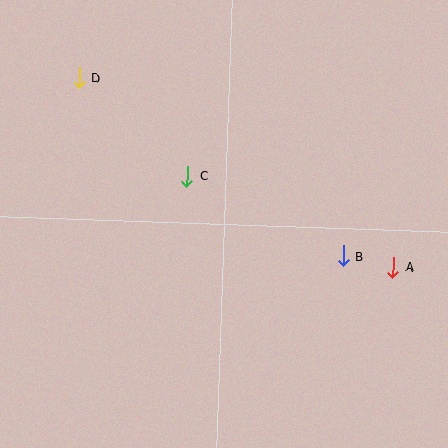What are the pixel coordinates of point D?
Point D is at (79, 78).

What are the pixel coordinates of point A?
Point A is at (393, 267).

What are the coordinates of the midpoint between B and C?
The midpoint between B and C is at (265, 216).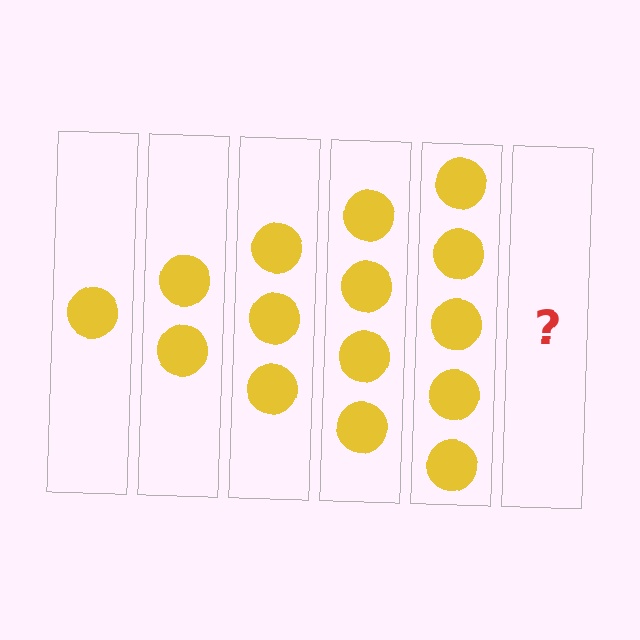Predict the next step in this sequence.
The next step is 6 circles.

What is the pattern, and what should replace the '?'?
The pattern is that each step adds one more circle. The '?' should be 6 circles.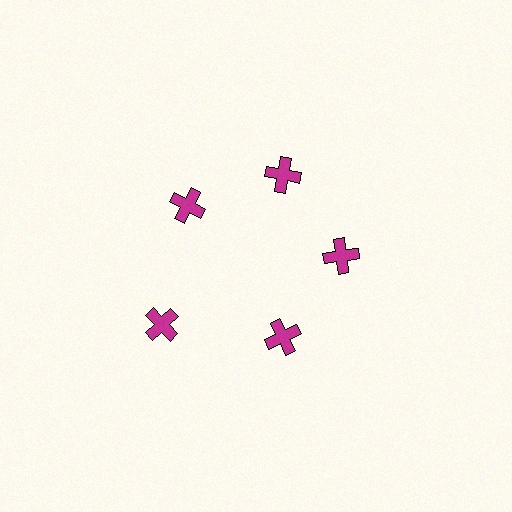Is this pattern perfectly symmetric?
No. The 5 magenta crosses are arranged in a ring, but one element near the 8 o'clock position is pushed outward from the center, breaking the 5-fold rotational symmetry.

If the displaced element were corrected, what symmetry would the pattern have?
It would have 5-fold rotational symmetry — the pattern would map onto itself every 72 degrees.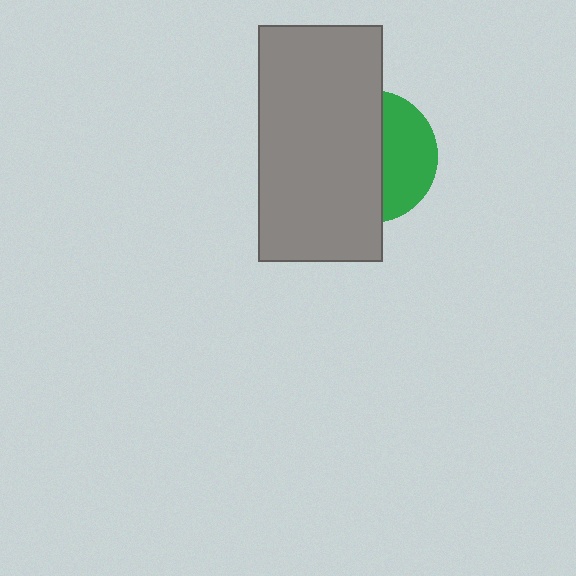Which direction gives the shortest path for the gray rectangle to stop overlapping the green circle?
Moving left gives the shortest separation.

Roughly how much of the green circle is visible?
A small part of it is visible (roughly 39%).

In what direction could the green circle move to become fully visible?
The green circle could move right. That would shift it out from behind the gray rectangle entirely.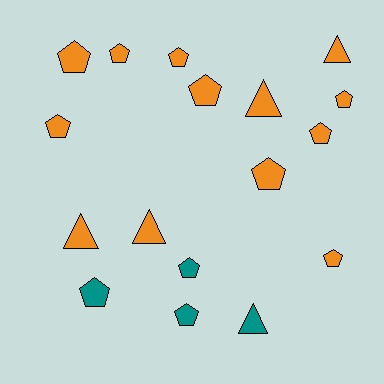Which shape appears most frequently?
Pentagon, with 12 objects.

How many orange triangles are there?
There are 4 orange triangles.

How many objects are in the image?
There are 17 objects.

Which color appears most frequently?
Orange, with 13 objects.